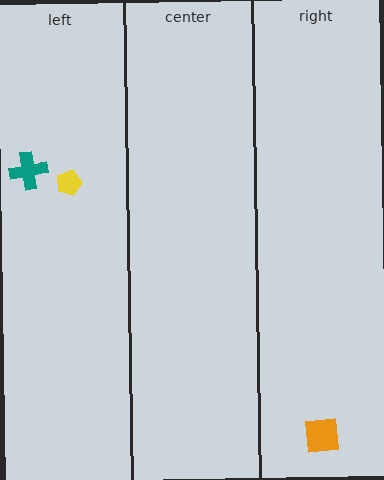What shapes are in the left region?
The yellow pentagon, the teal cross.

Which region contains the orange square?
The right region.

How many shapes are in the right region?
1.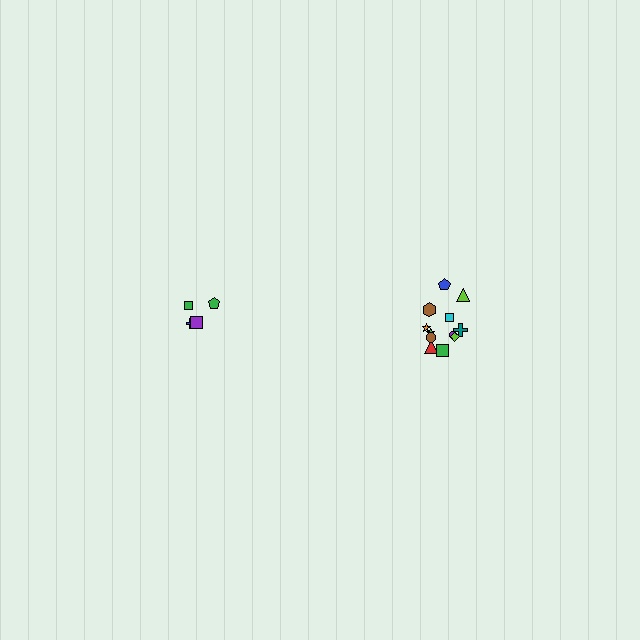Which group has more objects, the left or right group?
The right group.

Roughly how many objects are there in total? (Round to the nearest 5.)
Roughly 15 objects in total.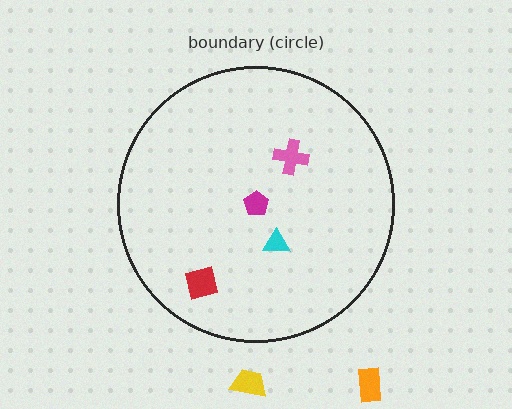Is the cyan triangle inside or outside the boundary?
Inside.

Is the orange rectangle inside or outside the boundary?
Outside.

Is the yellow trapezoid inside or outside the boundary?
Outside.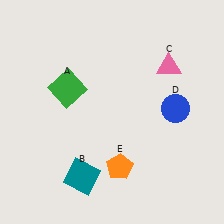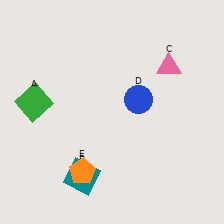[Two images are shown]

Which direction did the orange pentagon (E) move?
The orange pentagon (E) moved left.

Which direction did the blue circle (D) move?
The blue circle (D) moved left.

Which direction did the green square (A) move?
The green square (A) moved left.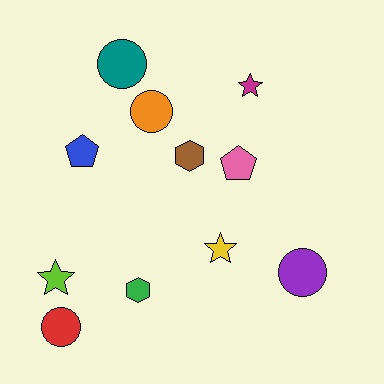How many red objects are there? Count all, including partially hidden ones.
There is 1 red object.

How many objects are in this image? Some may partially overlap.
There are 11 objects.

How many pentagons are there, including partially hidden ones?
There are 2 pentagons.